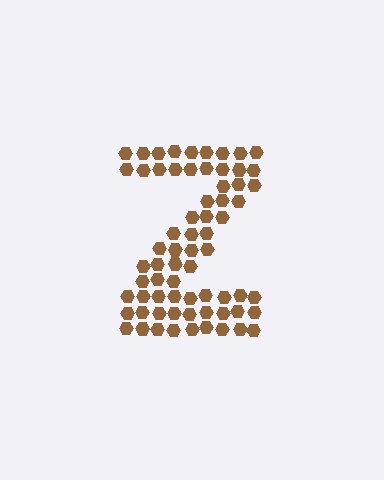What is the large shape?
The large shape is the letter Z.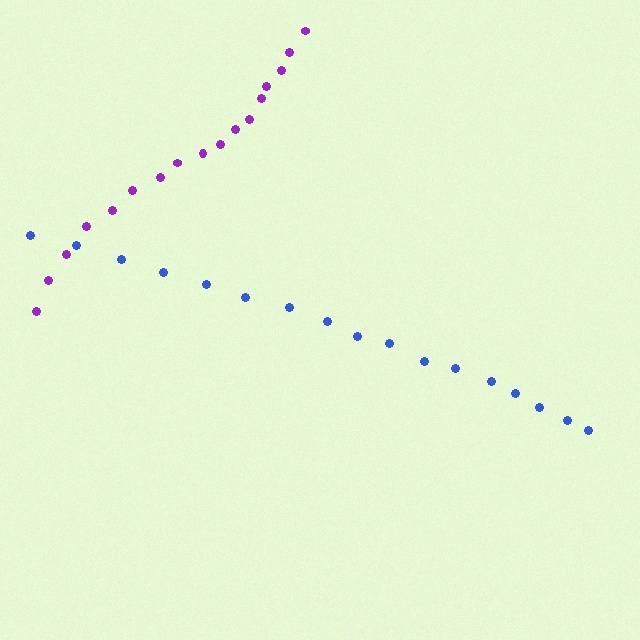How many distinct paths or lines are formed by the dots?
There are 2 distinct paths.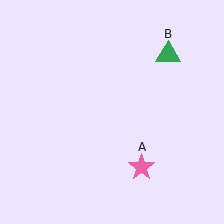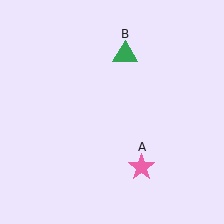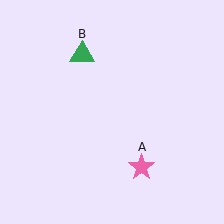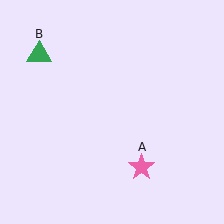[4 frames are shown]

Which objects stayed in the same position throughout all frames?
Pink star (object A) remained stationary.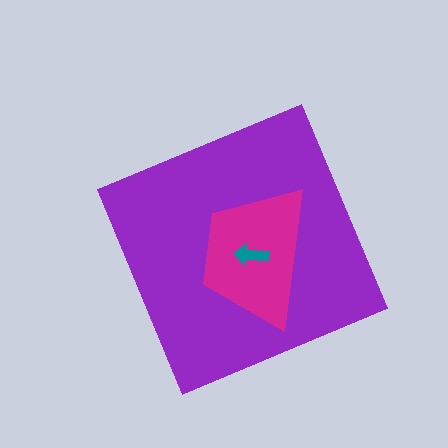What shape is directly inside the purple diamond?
The magenta trapezoid.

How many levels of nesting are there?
3.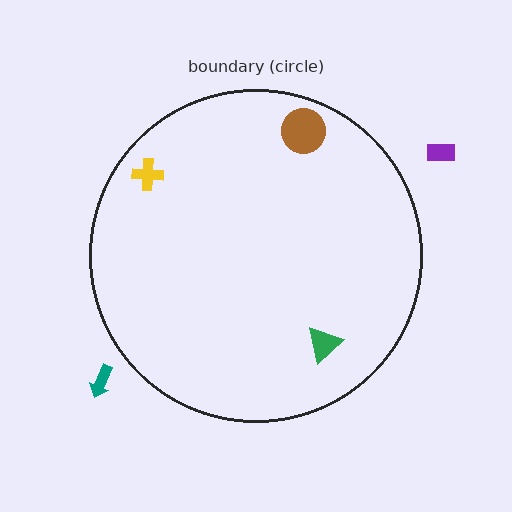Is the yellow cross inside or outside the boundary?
Inside.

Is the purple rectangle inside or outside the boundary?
Outside.